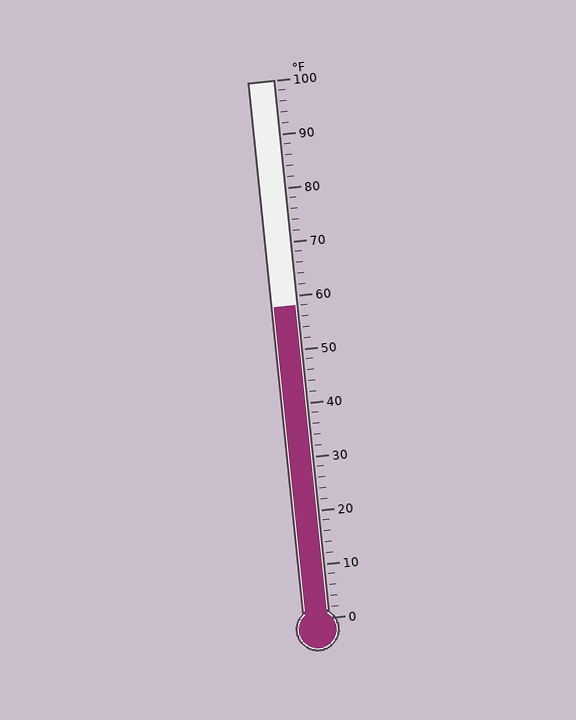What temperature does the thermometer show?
The thermometer shows approximately 58°F.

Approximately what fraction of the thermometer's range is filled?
The thermometer is filled to approximately 60% of its range.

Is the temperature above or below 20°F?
The temperature is above 20°F.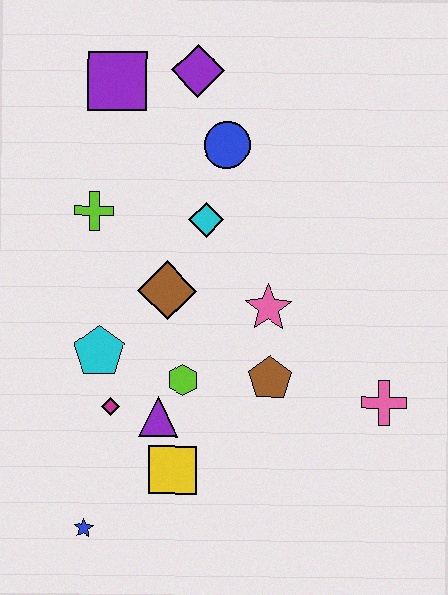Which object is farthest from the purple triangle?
The purple diamond is farthest from the purple triangle.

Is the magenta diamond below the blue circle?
Yes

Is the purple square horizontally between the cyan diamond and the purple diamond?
No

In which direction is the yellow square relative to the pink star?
The yellow square is below the pink star.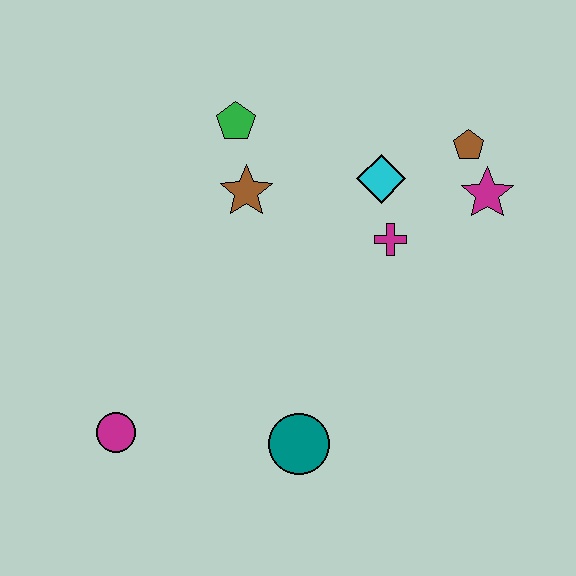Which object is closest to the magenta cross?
The cyan diamond is closest to the magenta cross.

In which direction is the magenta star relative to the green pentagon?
The magenta star is to the right of the green pentagon.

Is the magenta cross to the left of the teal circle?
No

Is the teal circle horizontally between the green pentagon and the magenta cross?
Yes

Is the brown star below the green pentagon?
Yes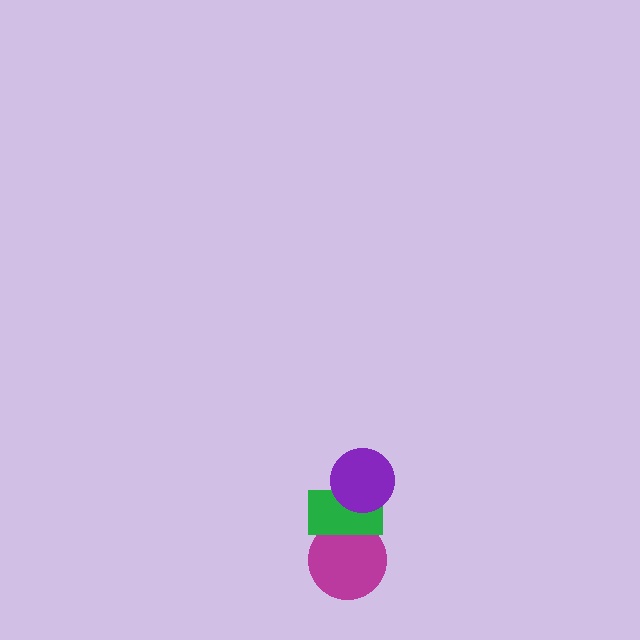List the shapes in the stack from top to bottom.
From top to bottom: the purple circle, the green rectangle, the magenta circle.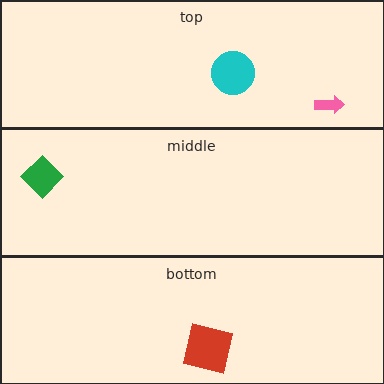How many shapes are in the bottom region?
1.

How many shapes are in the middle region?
1.